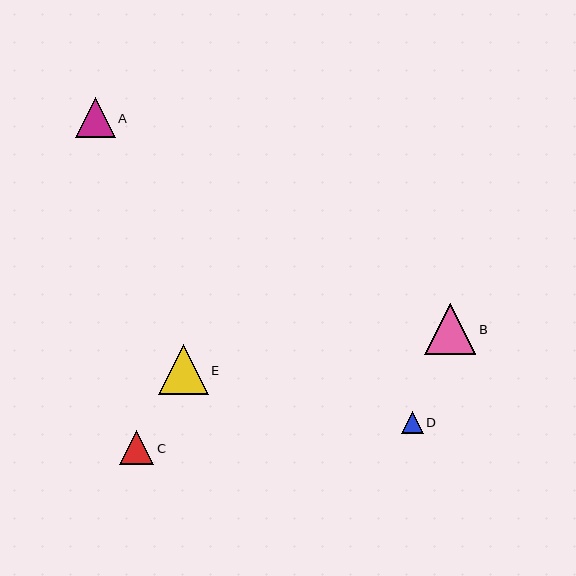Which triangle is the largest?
Triangle B is the largest with a size of approximately 51 pixels.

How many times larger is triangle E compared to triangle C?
Triangle E is approximately 1.5 times the size of triangle C.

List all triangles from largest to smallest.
From largest to smallest: B, E, A, C, D.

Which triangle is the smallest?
Triangle D is the smallest with a size of approximately 22 pixels.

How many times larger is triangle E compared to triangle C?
Triangle E is approximately 1.5 times the size of triangle C.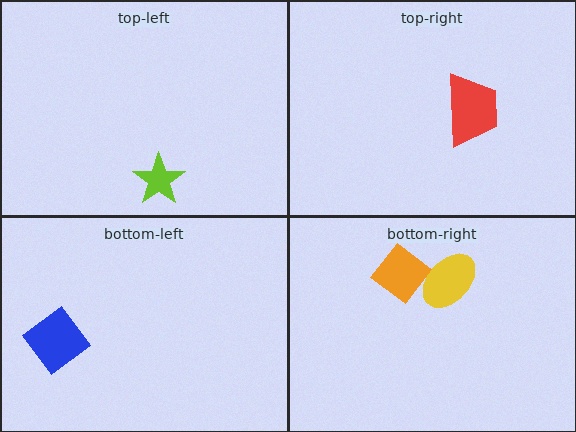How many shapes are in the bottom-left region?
1.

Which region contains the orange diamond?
The bottom-right region.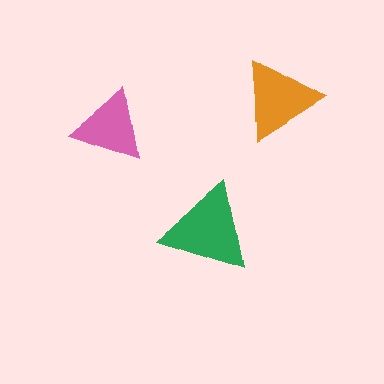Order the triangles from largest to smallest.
the green one, the orange one, the pink one.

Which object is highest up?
The orange triangle is topmost.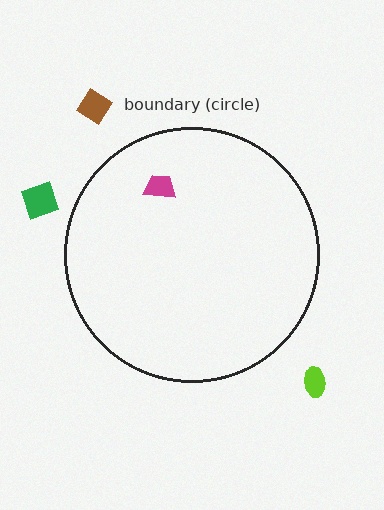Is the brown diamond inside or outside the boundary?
Outside.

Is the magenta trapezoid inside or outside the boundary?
Inside.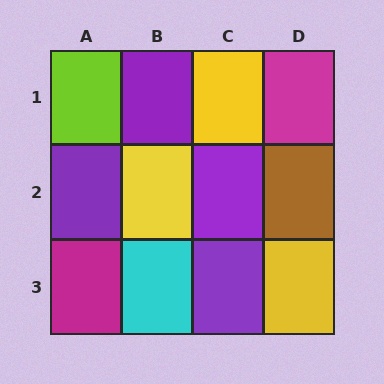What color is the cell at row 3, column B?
Cyan.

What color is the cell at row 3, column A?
Magenta.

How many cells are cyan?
1 cell is cyan.